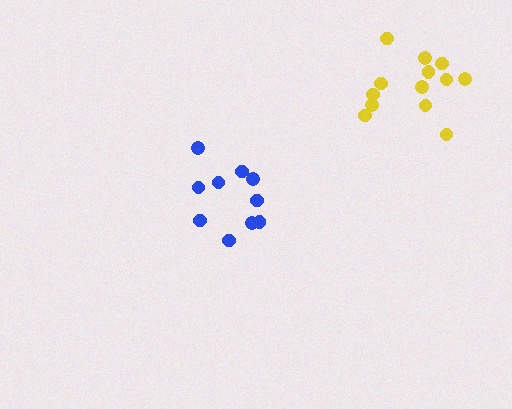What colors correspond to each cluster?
The clusters are colored: yellow, blue.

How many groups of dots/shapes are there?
There are 2 groups.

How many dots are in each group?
Group 1: 13 dots, Group 2: 10 dots (23 total).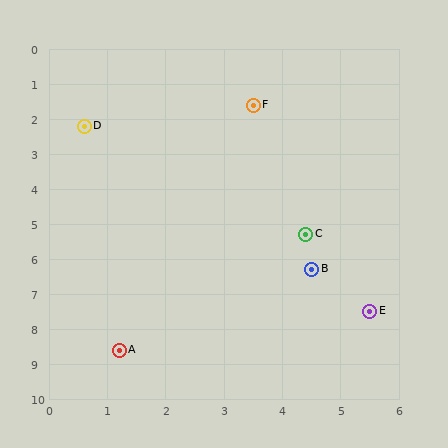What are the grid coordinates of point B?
Point B is at approximately (4.5, 6.3).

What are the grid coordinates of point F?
Point F is at approximately (3.5, 1.6).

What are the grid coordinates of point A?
Point A is at approximately (1.2, 8.6).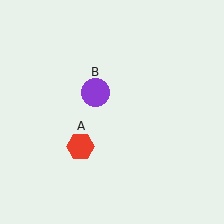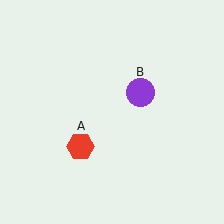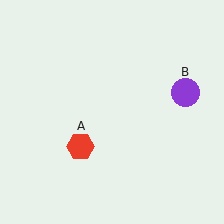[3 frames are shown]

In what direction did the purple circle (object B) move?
The purple circle (object B) moved right.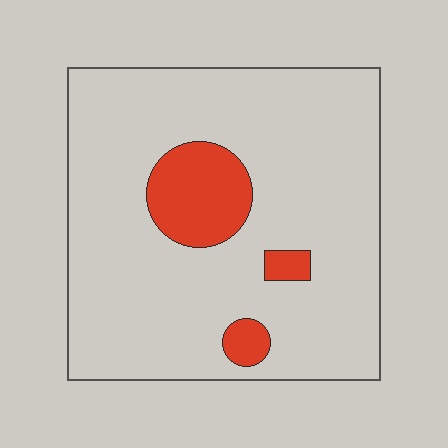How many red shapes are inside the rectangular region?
3.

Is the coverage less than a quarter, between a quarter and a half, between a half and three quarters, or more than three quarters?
Less than a quarter.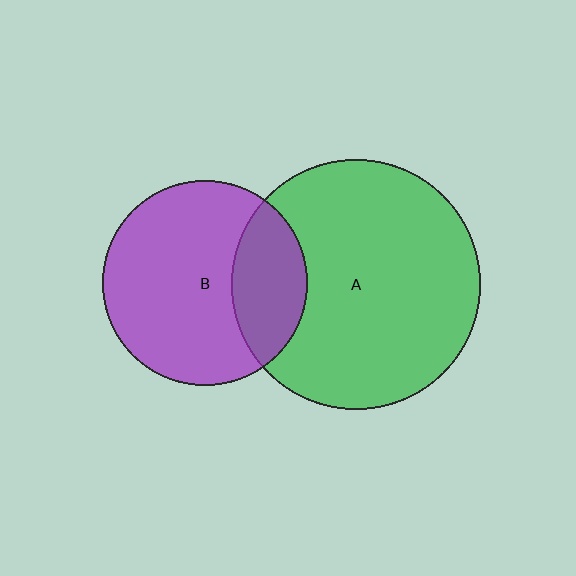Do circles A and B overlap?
Yes.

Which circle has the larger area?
Circle A (green).